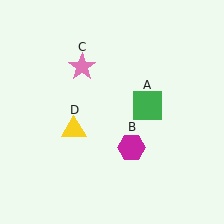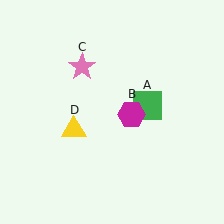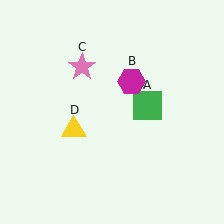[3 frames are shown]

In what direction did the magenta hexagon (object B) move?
The magenta hexagon (object B) moved up.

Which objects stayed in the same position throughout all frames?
Green square (object A) and pink star (object C) and yellow triangle (object D) remained stationary.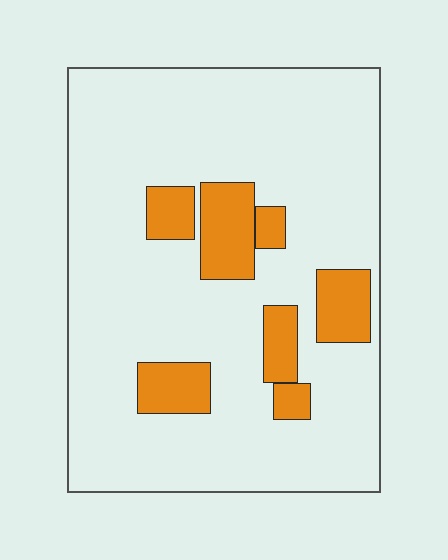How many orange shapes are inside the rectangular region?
7.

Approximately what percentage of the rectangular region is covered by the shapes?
Approximately 15%.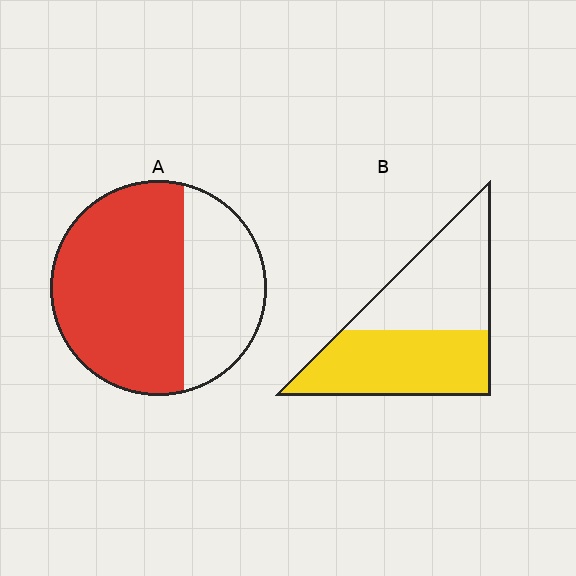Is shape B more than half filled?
Roughly half.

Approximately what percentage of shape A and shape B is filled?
A is approximately 65% and B is approximately 50%.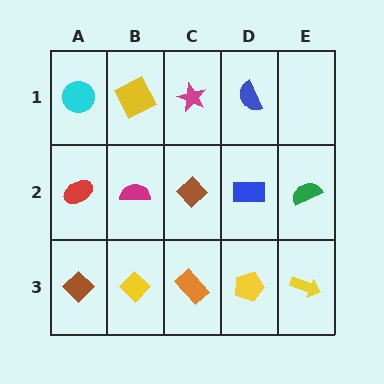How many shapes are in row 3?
5 shapes.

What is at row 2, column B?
A magenta semicircle.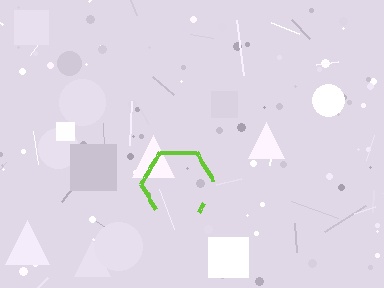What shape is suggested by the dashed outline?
The dashed outline suggests a hexagon.